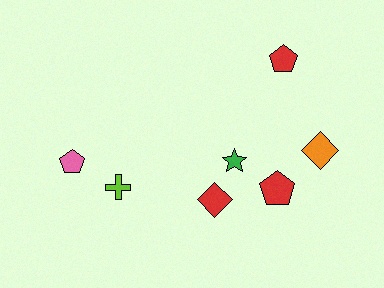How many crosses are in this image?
There is 1 cross.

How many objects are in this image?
There are 7 objects.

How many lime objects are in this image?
There is 1 lime object.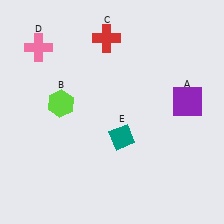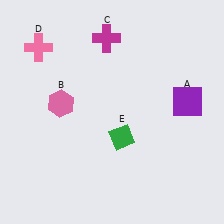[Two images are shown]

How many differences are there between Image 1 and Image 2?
There are 3 differences between the two images.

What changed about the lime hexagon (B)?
In Image 1, B is lime. In Image 2, it changed to pink.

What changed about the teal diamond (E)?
In Image 1, E is teal. In Image 2, it changed to green.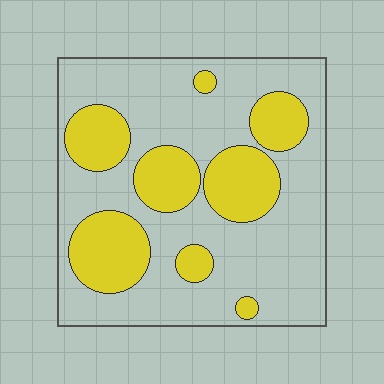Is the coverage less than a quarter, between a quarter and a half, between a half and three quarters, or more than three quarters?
Between a quarter and a half.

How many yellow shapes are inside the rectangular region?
8.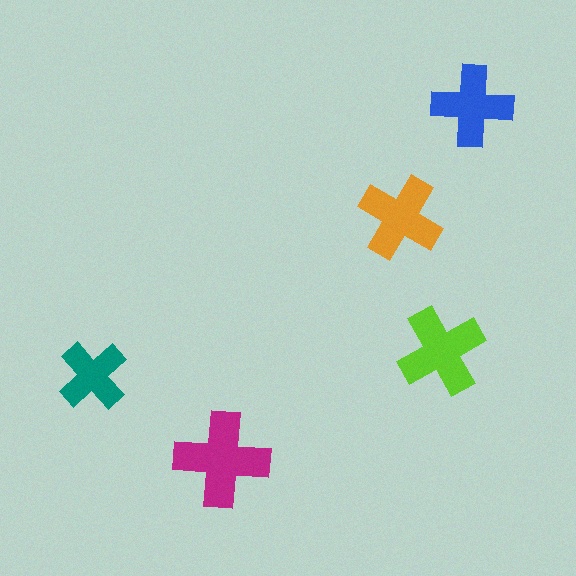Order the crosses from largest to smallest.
the magenta one, the lime one, the orange one, the blue one, the teal one.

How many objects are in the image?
There are 5 objects in the image.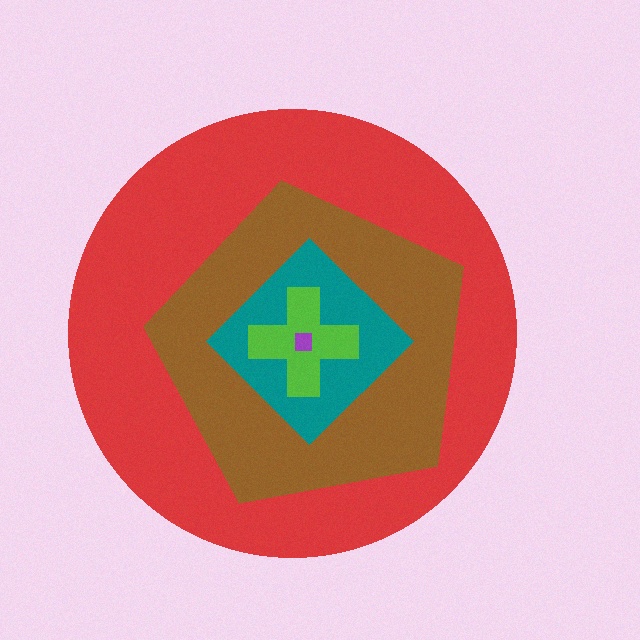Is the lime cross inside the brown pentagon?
Yes.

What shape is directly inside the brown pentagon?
The teal diamond.